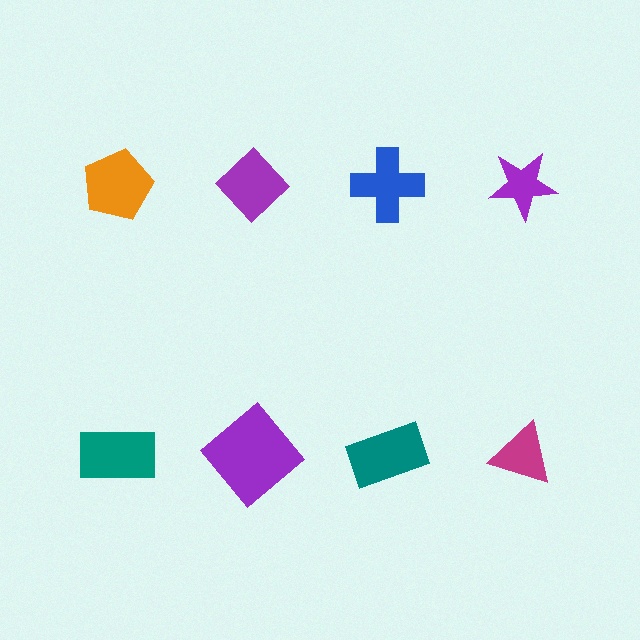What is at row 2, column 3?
A teal rectangle.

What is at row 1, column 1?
An orange pentagon.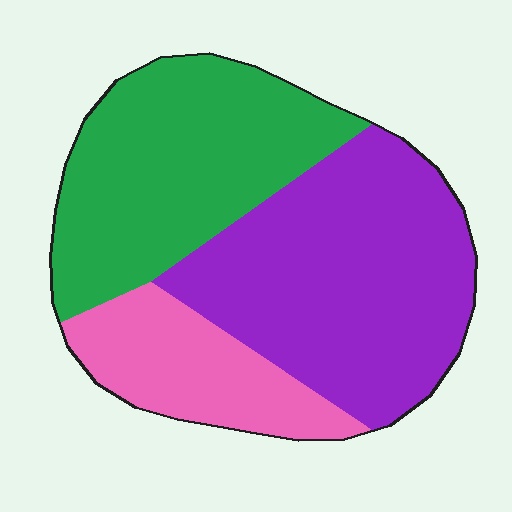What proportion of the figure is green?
Green takes up about three eighths (3/8) of the figure.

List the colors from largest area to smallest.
From largest to smallest: purple, green, pink.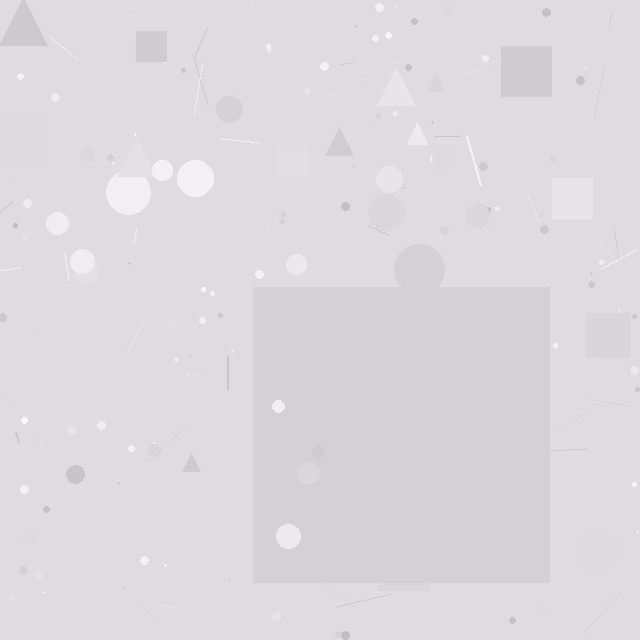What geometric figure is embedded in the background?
A square is embedded in the background.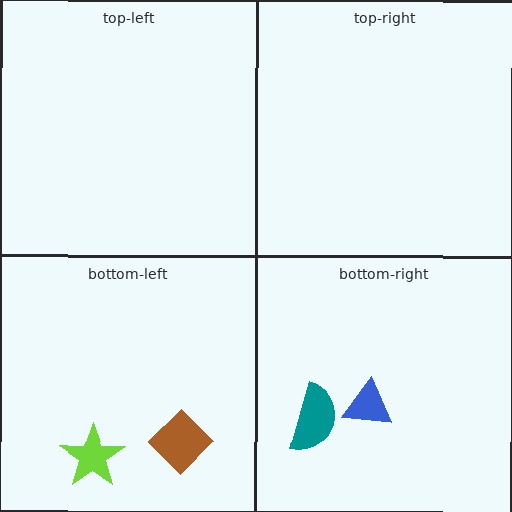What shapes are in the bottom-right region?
The blue triangle, the teal semicircle.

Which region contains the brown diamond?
The bottom-left region.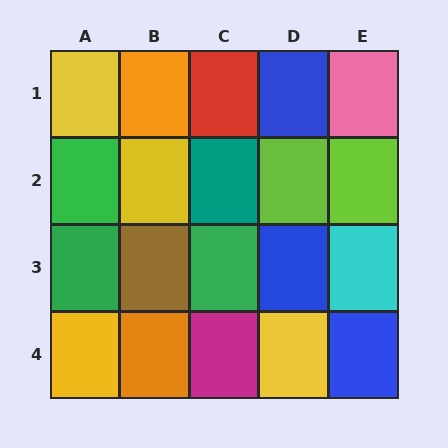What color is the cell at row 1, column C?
Red.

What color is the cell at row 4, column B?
Orange.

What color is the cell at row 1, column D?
Blue.